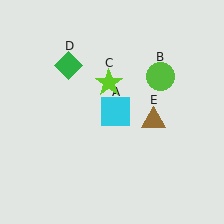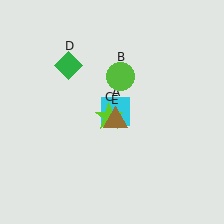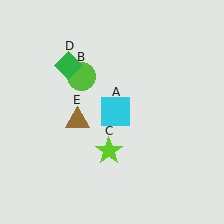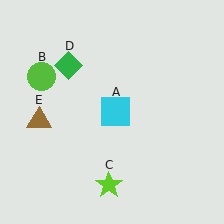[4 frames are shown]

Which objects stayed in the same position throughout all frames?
Cyan square (object A) and green diamond (object D) remained stationary.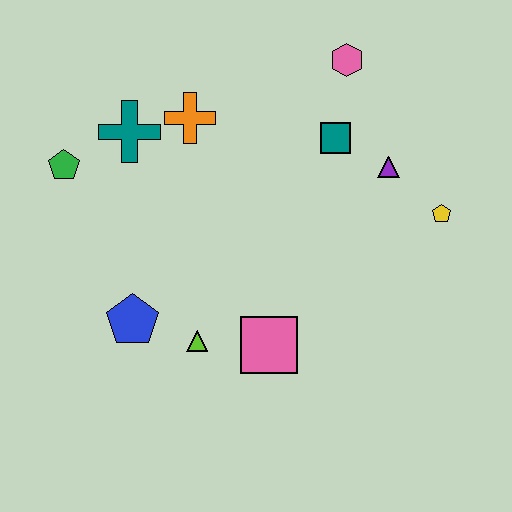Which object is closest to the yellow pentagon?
The purple triangle is closest to the yellow pentagon.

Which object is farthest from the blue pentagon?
The pink hexagon is farthest from the blue pentagon.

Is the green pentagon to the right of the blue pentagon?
No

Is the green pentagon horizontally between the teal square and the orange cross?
No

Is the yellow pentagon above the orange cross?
No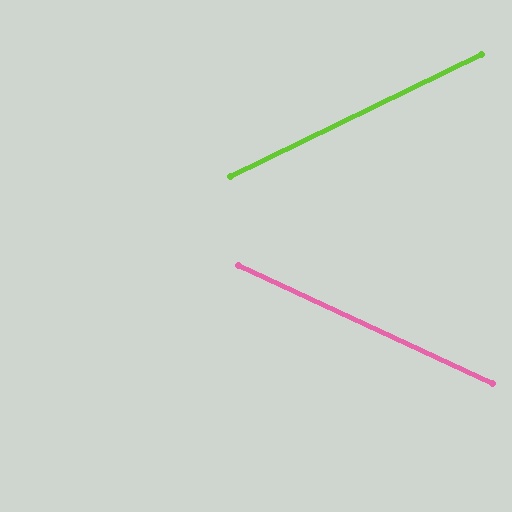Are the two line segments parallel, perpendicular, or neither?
Neither parallel nor perpendicular — they differ by about 51°.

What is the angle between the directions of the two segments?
Approximately 51 degrees.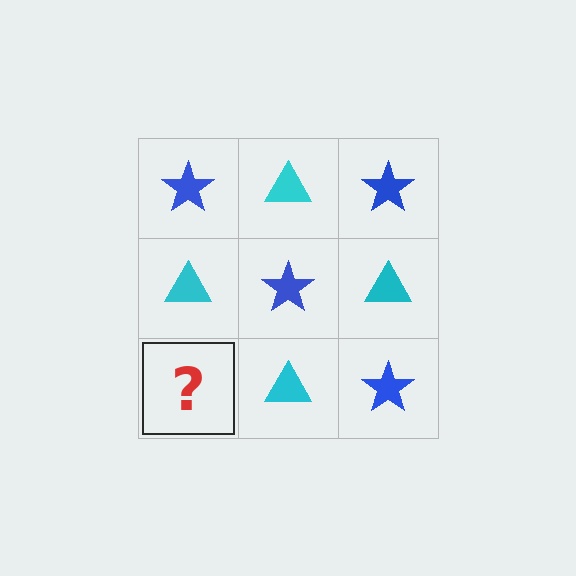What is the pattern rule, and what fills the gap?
The rule is that it alternates blue star and cyan triangle in a checkerboard pattern. The gap should be filled with a blue star.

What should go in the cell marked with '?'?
The missing cell should contain a blue star.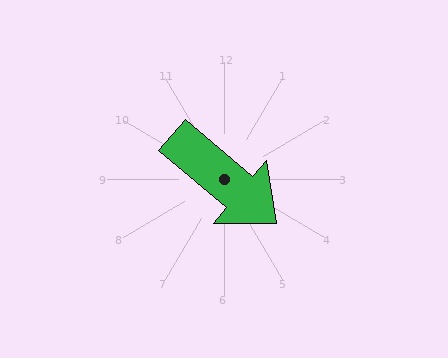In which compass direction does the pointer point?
Southeast.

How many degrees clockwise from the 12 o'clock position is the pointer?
Approximately 130 degrees.